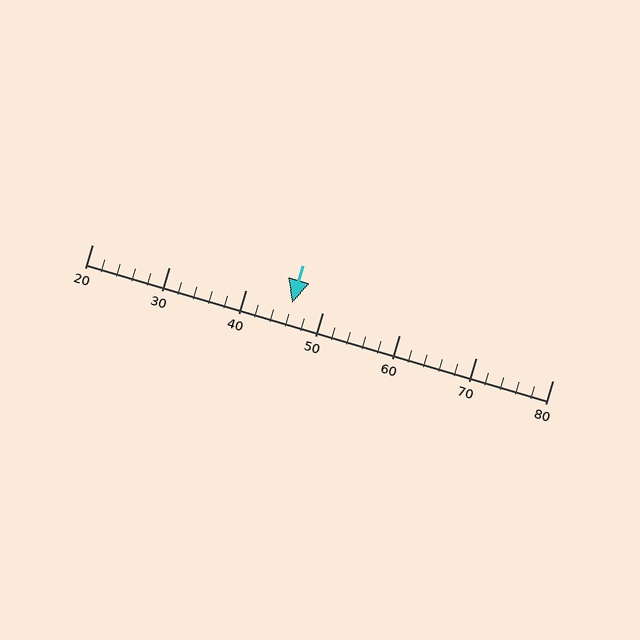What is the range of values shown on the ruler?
The ruler shows values from 20 to 80.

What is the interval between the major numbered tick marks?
The major tick marks are spaced 10 units apart.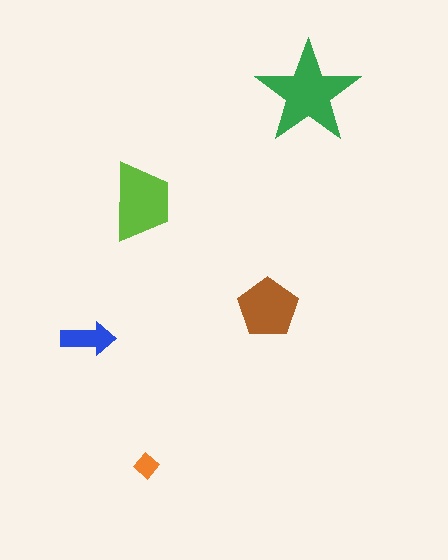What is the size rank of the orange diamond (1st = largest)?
5th.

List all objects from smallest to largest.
The orange diamond, the blue arrow, the brown pentagon, the lime trapezoid, the green star.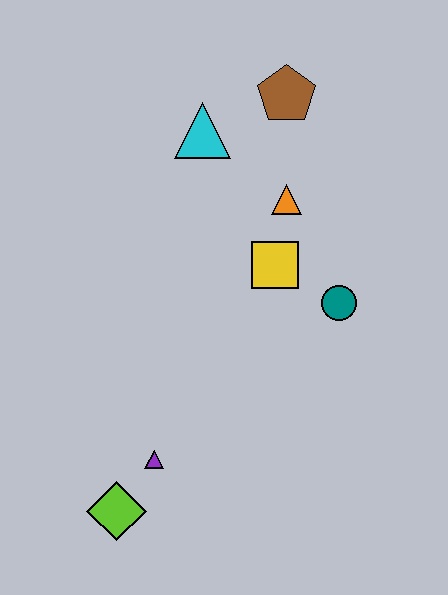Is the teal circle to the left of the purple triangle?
No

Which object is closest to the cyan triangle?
The brown pentagon is closest to the cyan triangle.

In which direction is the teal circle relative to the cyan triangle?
The teal circle is below the cyan triangle.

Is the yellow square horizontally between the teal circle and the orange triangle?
No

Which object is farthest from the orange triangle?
The lime diamond is farthest from the orange triangle.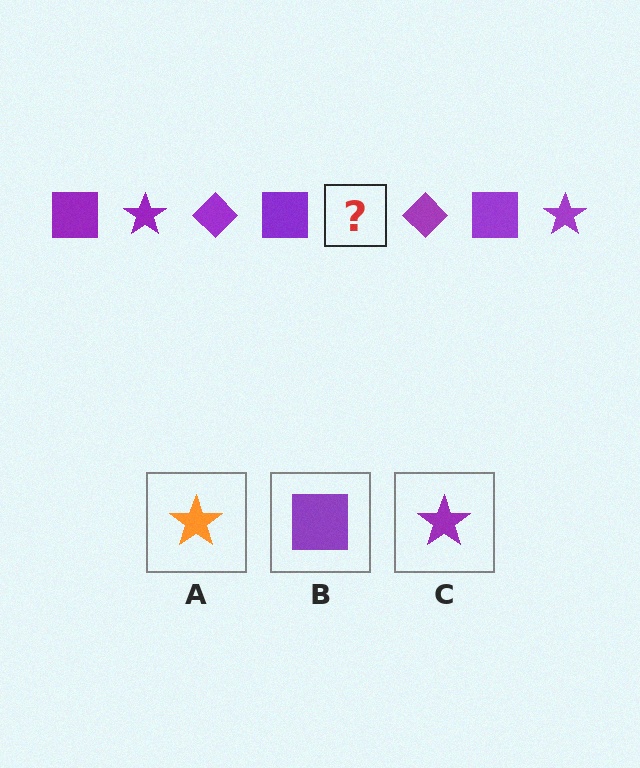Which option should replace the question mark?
Option C.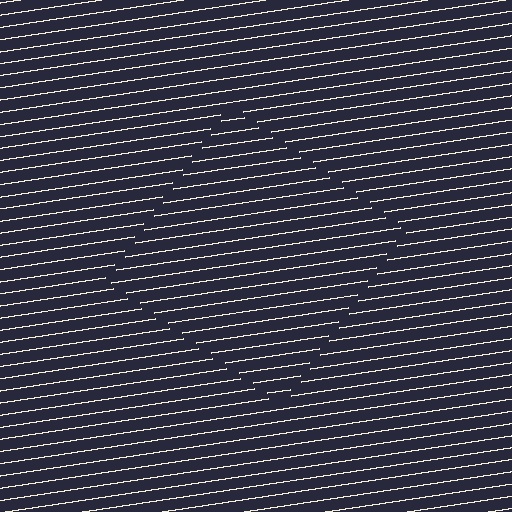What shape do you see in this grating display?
An illusory square. The interior of the shape contains the same grating, shifted by half a period — the contour is defined by the phase discontinuity where line-ends from the inner and outer gratings abut.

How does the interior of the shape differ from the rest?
The interior of the shape contains the same grating, shifted by half a period — the contour is defined by the phase discontinuity where line-ends from the inner and outer gratings abut.